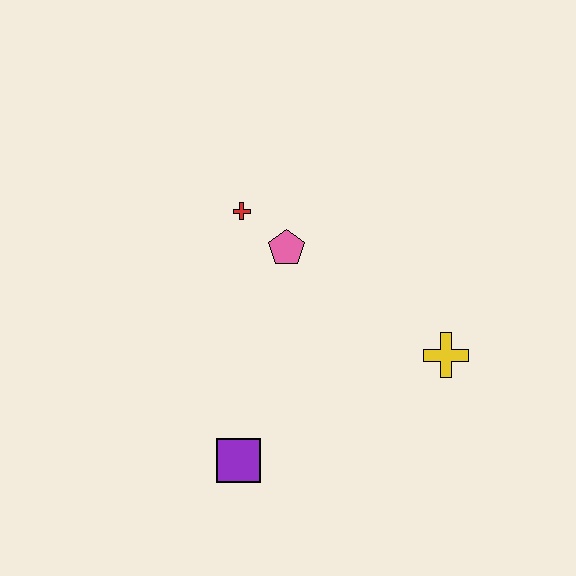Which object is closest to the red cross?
The pink pentagon is closest to the red cross.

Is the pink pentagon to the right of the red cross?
Yes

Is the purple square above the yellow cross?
No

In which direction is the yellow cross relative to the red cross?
The yellow cross is to the right of the red cross.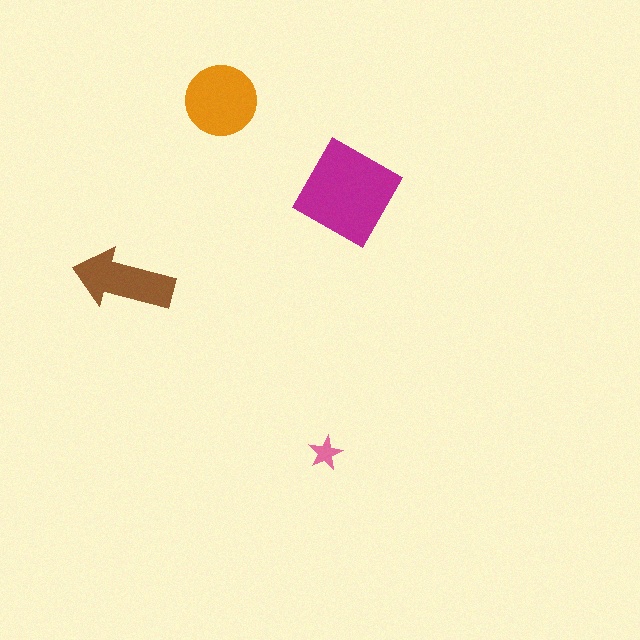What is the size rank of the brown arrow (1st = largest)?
3rd.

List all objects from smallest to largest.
The pink star, the brown arrow, the orange circle, the magenta diamond.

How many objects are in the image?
There are 4 objects in the image.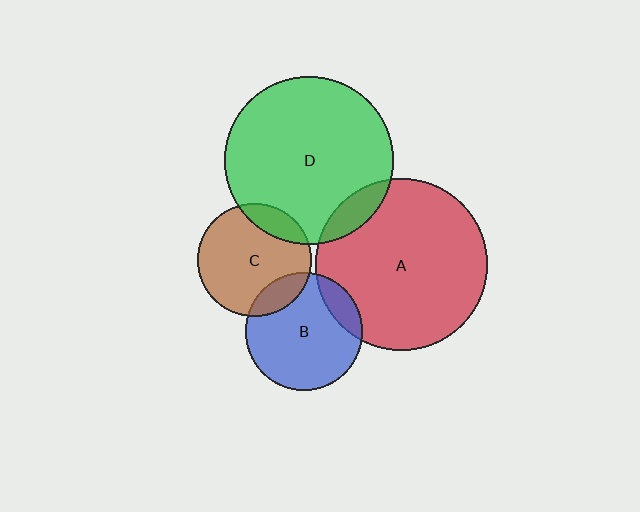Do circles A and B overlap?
Yes.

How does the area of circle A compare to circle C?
Approximately 2.3 times.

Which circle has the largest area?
Circle A (red).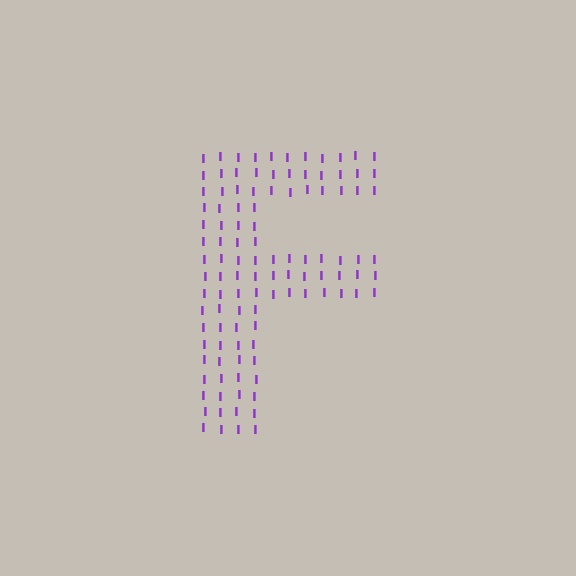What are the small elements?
The small elements are letter I's.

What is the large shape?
The large shape is the letter F.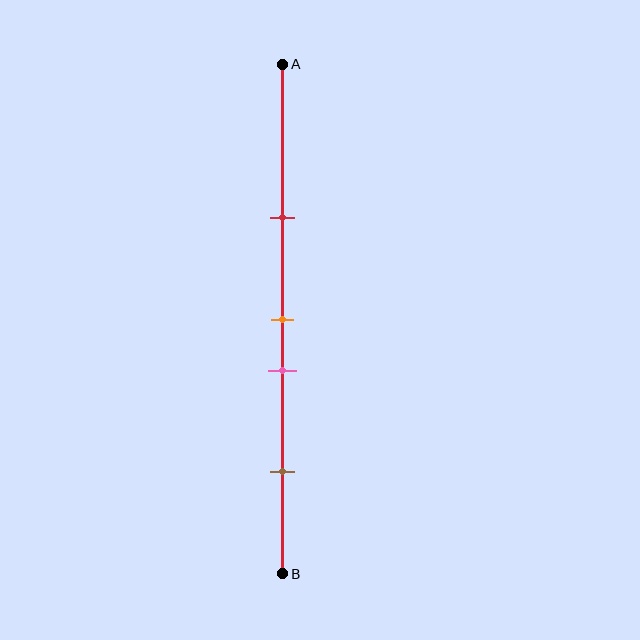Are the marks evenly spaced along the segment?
No, the marks are not evenly spaced.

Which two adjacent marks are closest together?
The orange and pink marks are the closest adjacent pair.